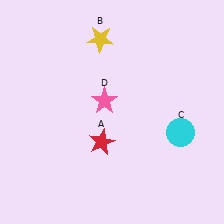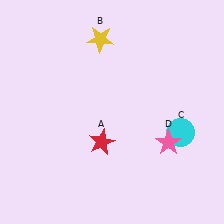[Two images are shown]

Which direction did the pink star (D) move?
The pink star (D) moved right.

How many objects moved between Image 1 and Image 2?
1 object moved between the two images.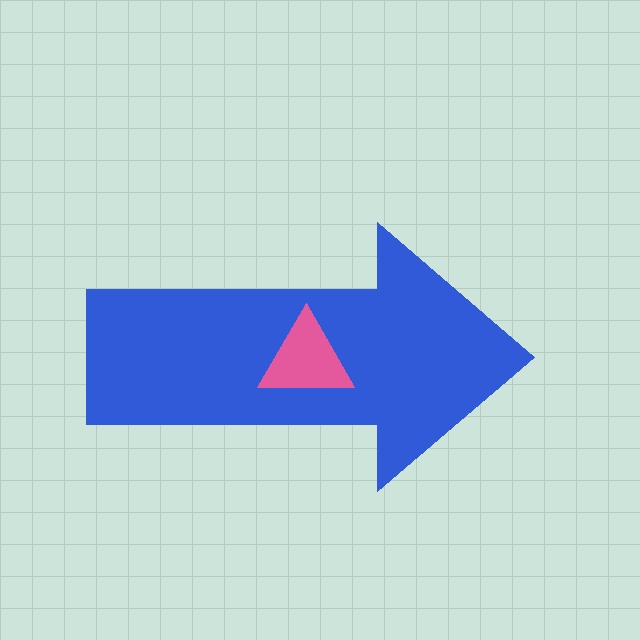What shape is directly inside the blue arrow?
The pink triangle.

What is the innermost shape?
The pink triangle.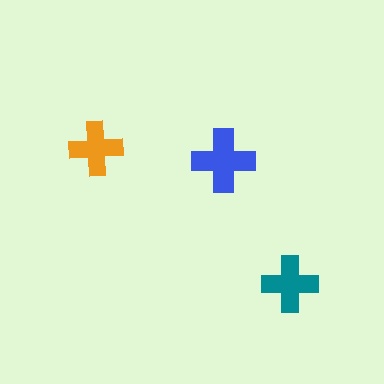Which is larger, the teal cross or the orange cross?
The teal one.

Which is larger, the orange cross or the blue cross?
The blue one.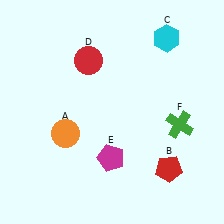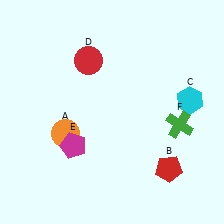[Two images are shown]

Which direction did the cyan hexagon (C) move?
The cyan hexagon (C) moved down.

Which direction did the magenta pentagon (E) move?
The magenta pentagon (E) moved left.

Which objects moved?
The objects that moved are: the cyan hexagon (C), the magenta pentagon (E).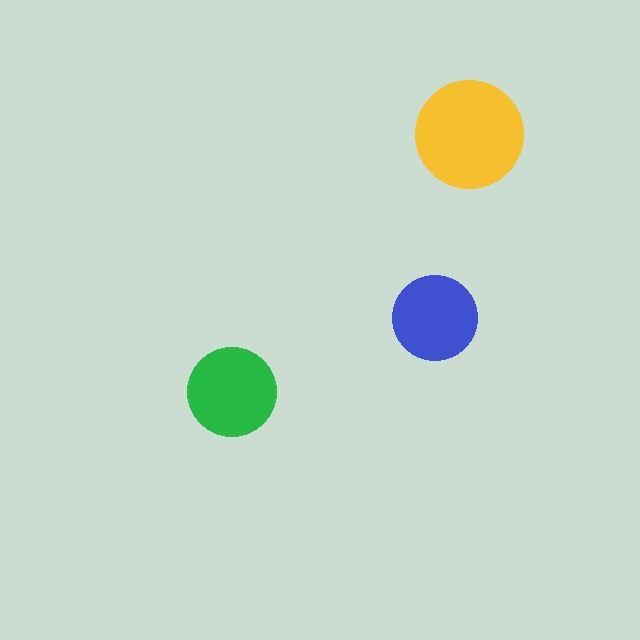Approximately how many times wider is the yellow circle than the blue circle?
About 1.5 times wider.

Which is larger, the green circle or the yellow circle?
The yellow one.